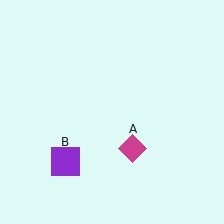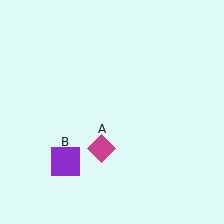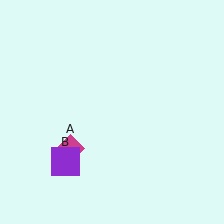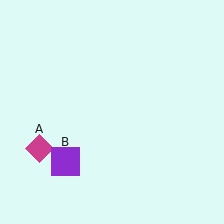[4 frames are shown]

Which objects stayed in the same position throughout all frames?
Purple square (object B) remained stationary.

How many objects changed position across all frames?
1 object changed position: magenta diamond (object A).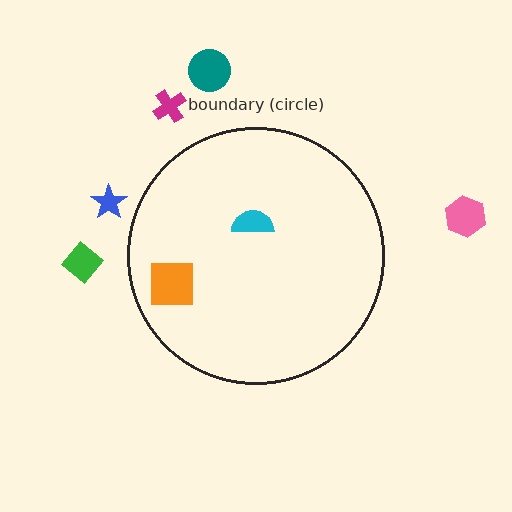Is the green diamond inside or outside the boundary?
Outside.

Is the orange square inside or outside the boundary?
Inside.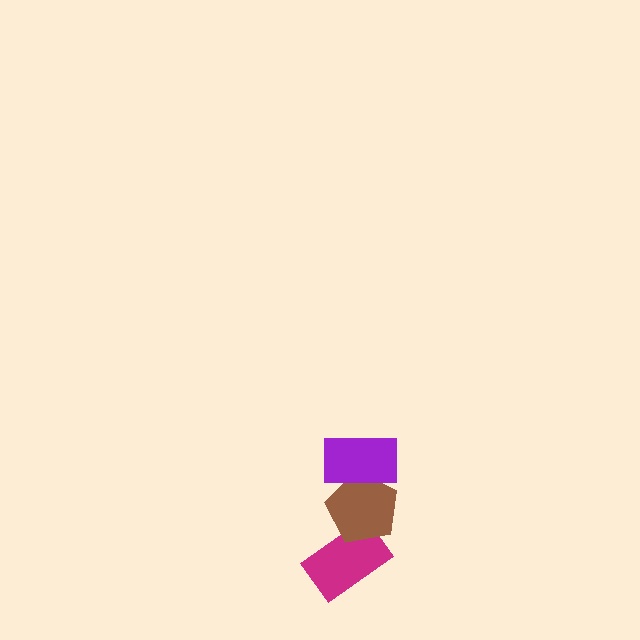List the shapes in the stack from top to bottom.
From top to bottom: the purple rectangle, the brown pentagon, the magenta rectangle.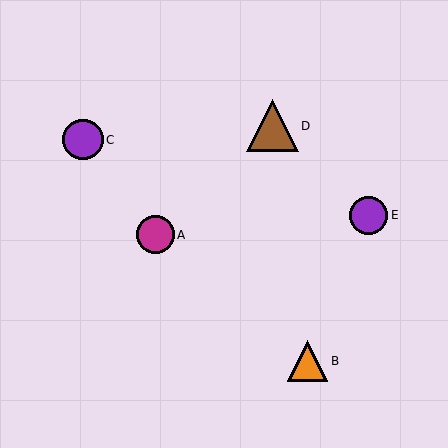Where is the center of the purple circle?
The center of the purple circle is at (83, 140).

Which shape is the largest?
The brown triangle (labeled D) is the largest.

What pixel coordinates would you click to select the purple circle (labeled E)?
Click at (369, 215) to select the purple circle E.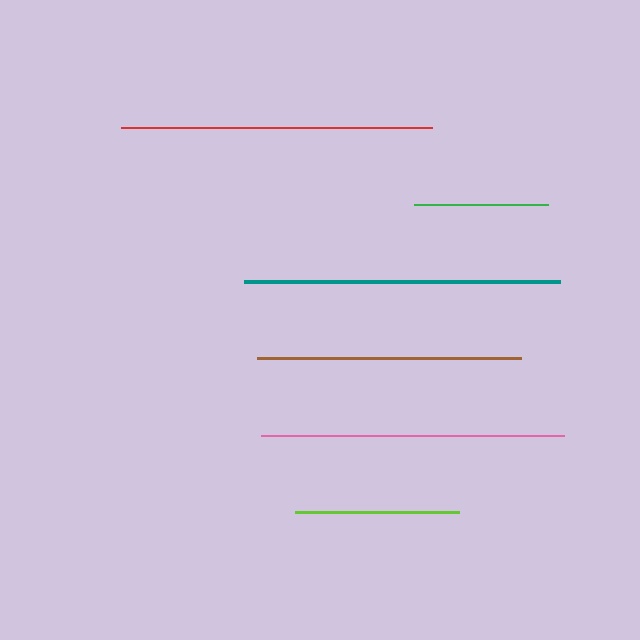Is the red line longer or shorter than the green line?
The red line is longer than the green line.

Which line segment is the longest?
The teal line is the longest at approximately 316 pixels.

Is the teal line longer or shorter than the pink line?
The teal line is longer than the pink line.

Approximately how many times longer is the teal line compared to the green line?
The teal line is approximately 2.4 times the length of the green line.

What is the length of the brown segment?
The brown segment is approximately 264 pixels long.